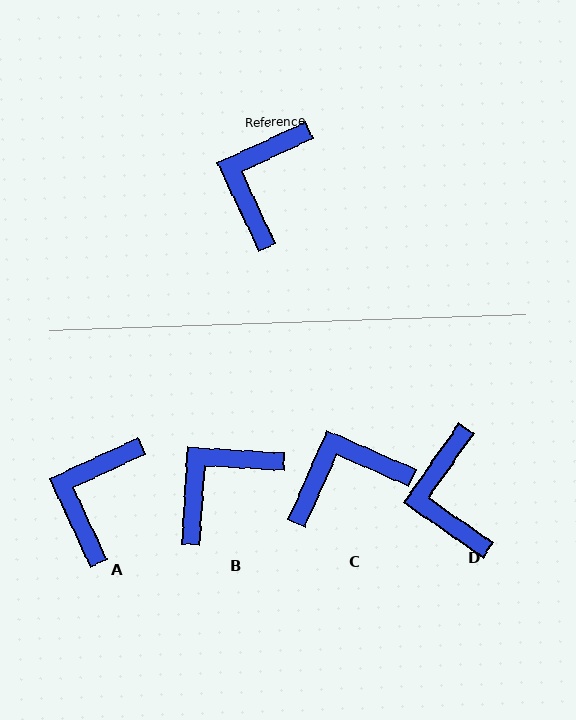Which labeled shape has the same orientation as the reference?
A.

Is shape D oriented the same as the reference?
No, it is off by about 30 degrees.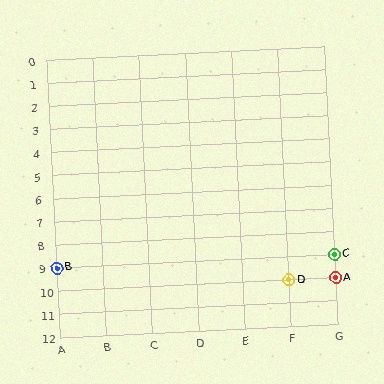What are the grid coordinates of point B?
Point B is at grid coordinates (A, 9).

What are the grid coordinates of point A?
Point A is at grid coordinates (G, 10).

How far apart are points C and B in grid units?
Points C and B are 6 columns apart.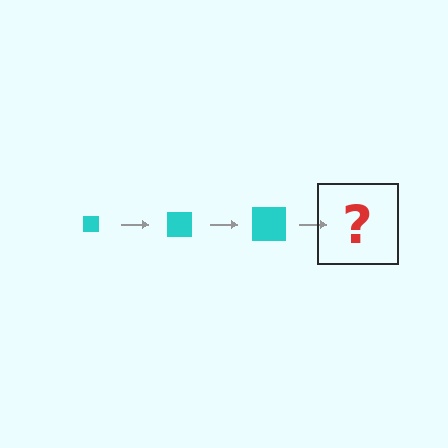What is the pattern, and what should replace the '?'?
The pattern is that the square gets progressively larger each step. The '?' should be a cyan square, larger than the previous one.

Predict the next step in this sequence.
The next step is a cyan square, larger than the previous one.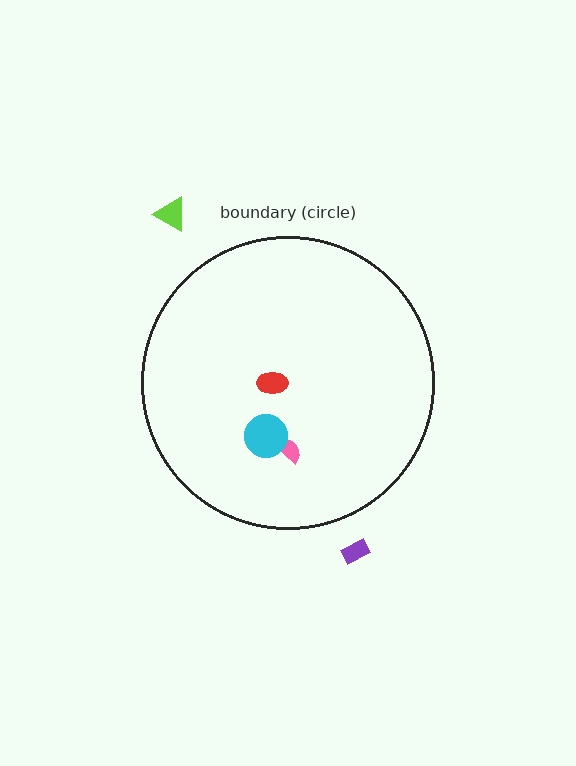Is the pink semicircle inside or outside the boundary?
Inside.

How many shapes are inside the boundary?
3 inside, 2 outside.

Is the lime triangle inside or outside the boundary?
Outside.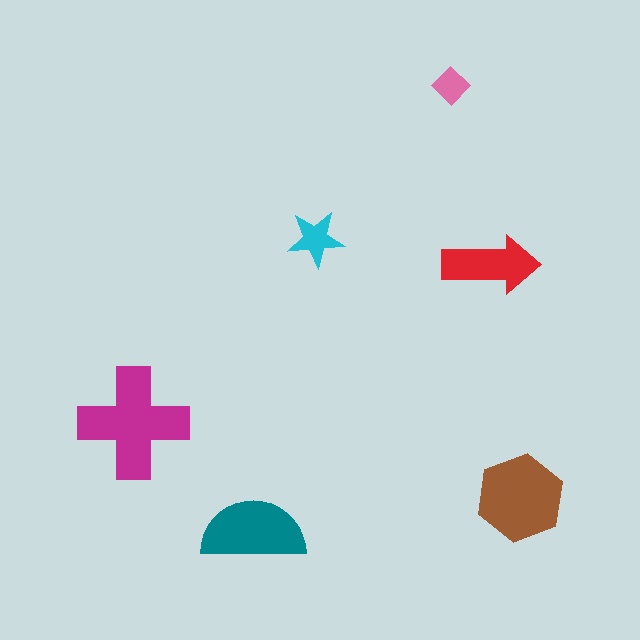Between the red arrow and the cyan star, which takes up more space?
The red arrow.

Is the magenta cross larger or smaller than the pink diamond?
Larger.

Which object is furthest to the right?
The brown hexagon is rightmost.